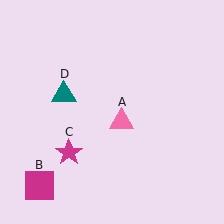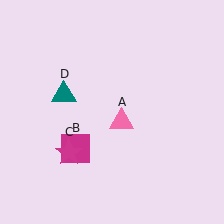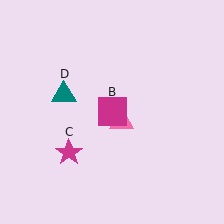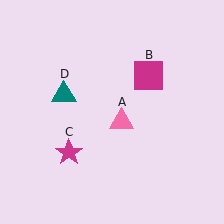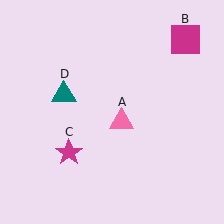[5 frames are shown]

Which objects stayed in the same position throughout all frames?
Pink triangle (object A) and magenta star (object C) and teal triangle (object D) remained stationary.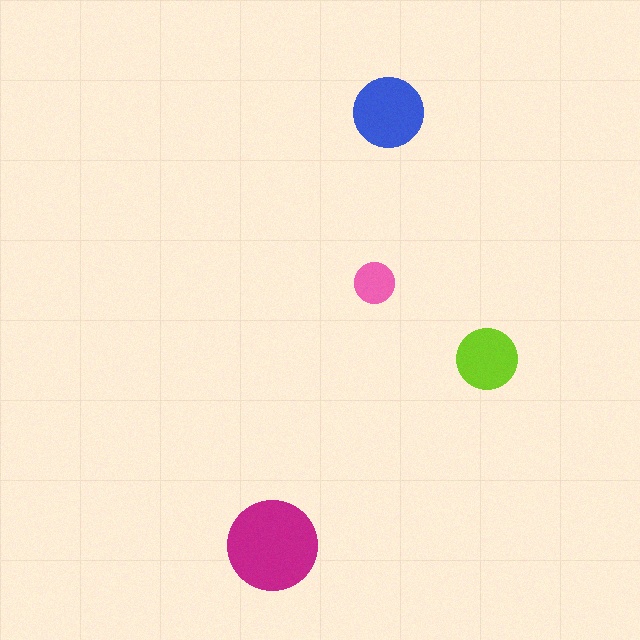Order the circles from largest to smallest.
the magenta one, the blue one, the lime one, the pink one.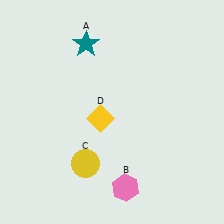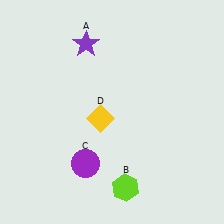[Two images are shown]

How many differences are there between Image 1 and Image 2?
There are 3 differences between the two images.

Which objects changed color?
A changed from teal to purple. B changed from pink to lime. C changed from yellow to purple.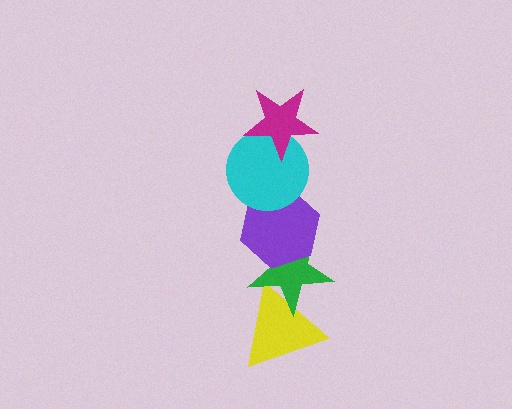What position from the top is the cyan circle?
The cyan circle is 2nd from the top.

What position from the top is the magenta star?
The magenta star is 1st from the top.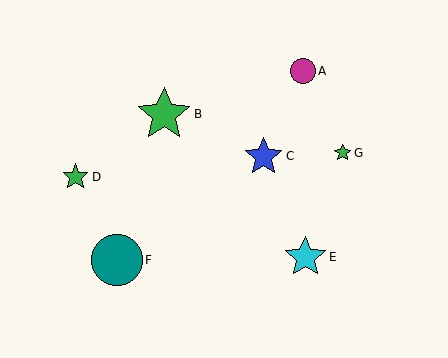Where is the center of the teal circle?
The center of the teal circle is at (117, 260).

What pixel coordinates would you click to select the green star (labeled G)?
Click at (343, 153) to select the green star G.